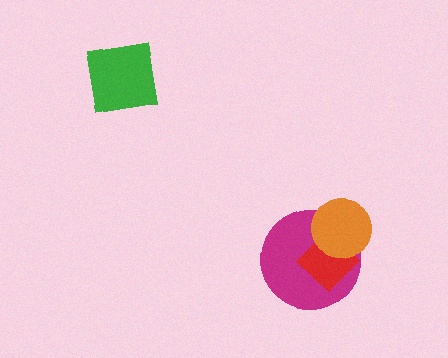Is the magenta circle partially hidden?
Yes, it is partially covered by another shape.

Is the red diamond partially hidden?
Yes, it is partially covered by another shape.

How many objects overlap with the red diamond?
2 objects overlap with the red diamond.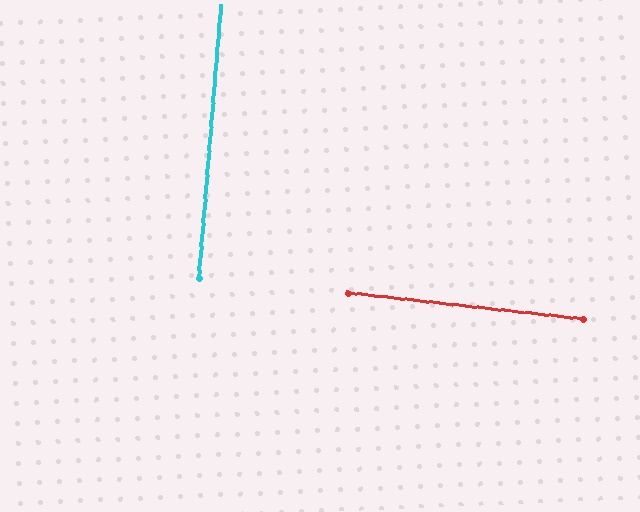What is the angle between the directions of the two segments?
Approximately 89 degrees.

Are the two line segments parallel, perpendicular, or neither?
Perpendicular — they meet at approximately 89°.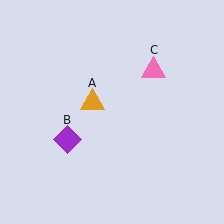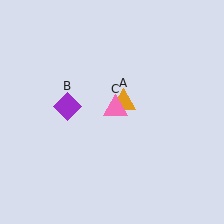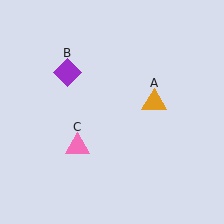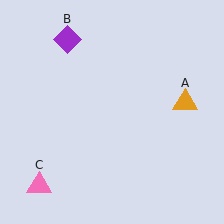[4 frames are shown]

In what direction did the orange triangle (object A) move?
The orange triangle (object A) moved right.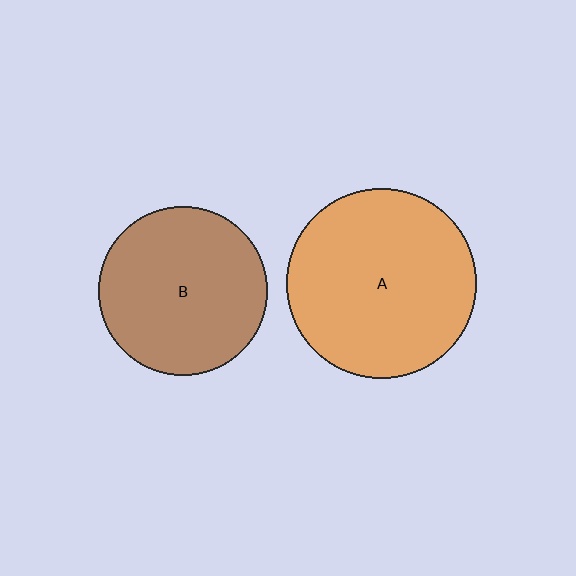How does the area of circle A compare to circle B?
Approximately 1.3 times.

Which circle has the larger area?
Circle A (orange).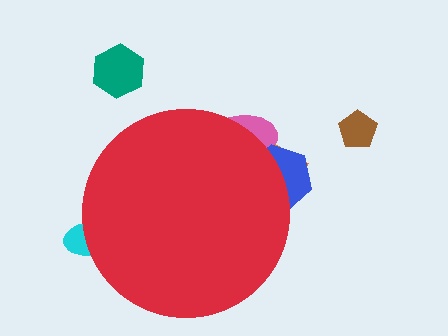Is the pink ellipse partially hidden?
Yes, the pink ellipse is partially hidden behind the red circle.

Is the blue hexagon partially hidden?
Yes, the blue hexagon is partially hidden behind the red circle.